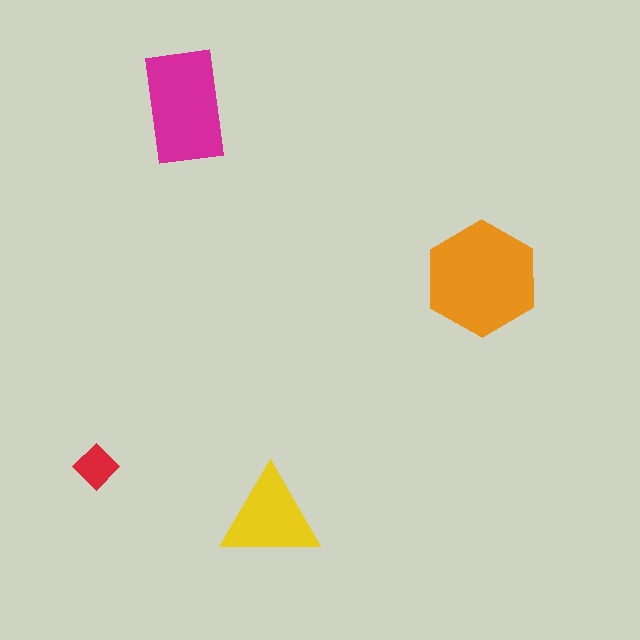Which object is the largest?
The orange hexagon.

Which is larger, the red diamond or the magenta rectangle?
The magenta rectangle.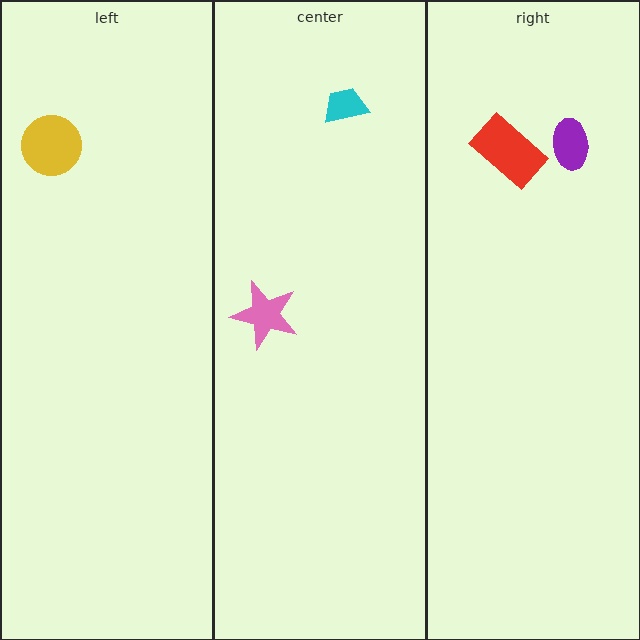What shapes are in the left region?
The yellow circle.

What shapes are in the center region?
The cyan trapezoid, the pink star.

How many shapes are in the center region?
2.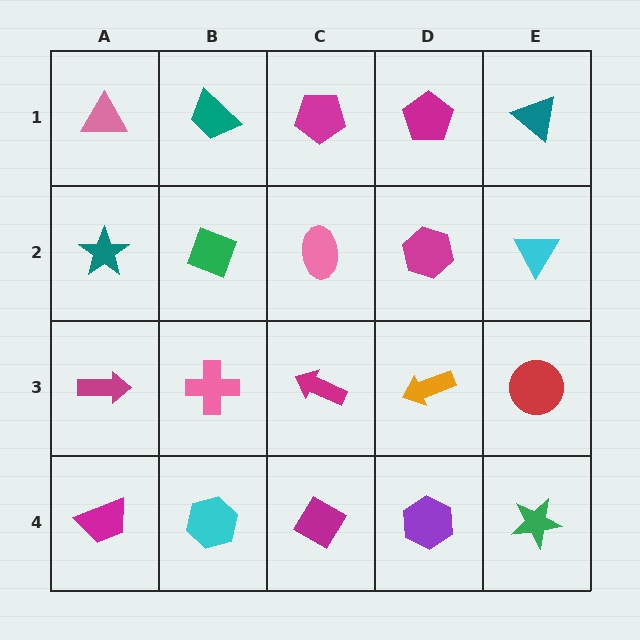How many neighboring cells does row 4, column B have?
3.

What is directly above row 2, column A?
A pink triangle.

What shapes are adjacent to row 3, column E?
A cyan triangle (row 2, column E), a green star (row 4, column E), an orange arrow (row 3, column D).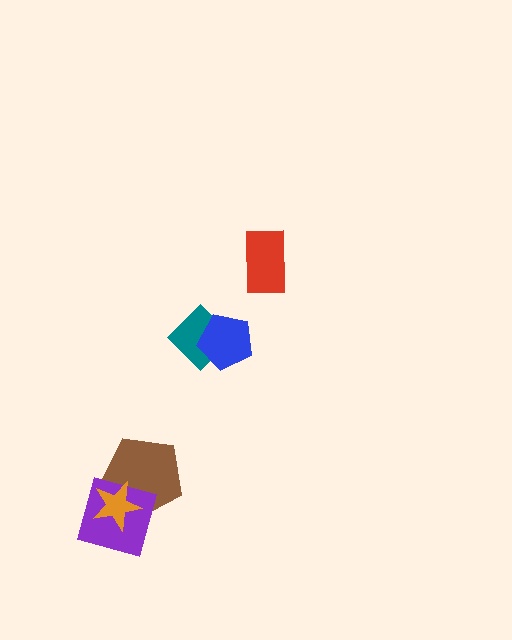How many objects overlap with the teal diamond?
1 object overlaps with the teal diamond.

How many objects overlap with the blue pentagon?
1 object overlaps with the blue pentagon.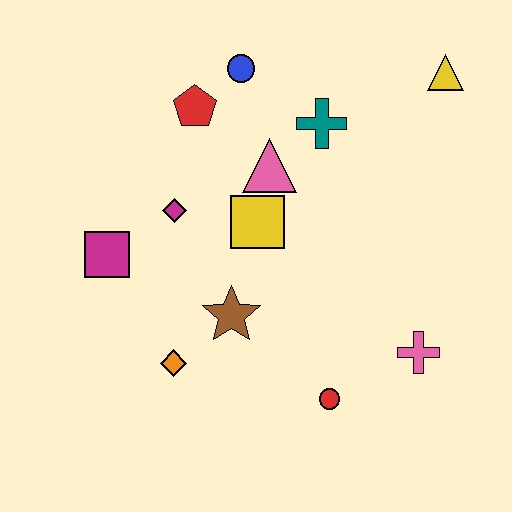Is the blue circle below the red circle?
No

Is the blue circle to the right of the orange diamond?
Yes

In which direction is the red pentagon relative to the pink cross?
The red pentagon is above the pink cross.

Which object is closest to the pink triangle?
The yellow square is closest to the pink triangle.